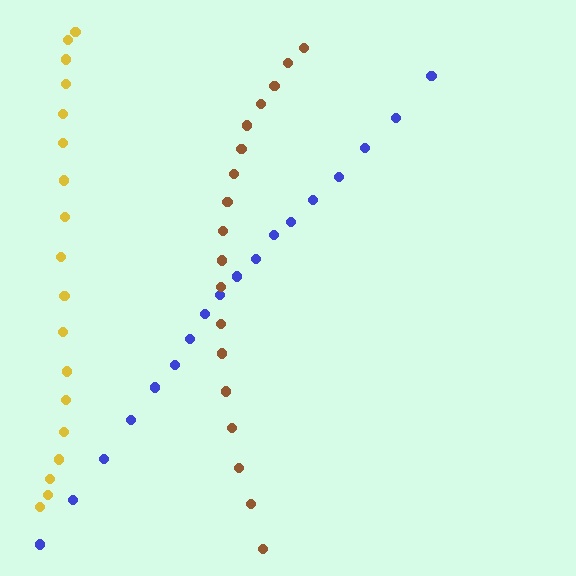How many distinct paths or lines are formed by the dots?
There are 3 distinct paths.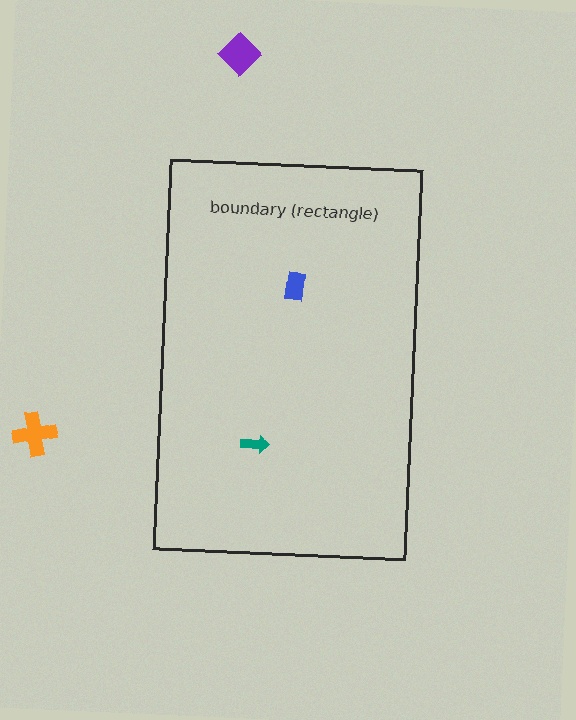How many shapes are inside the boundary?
2 inside, 2 outside.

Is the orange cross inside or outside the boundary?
Outside.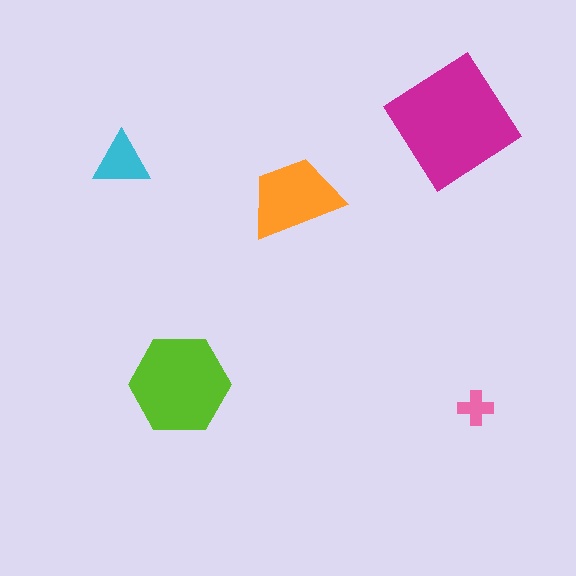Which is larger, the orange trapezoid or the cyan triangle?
The orange trapezoid.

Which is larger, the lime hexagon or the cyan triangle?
The lime hexagon.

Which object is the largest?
The magenta diamond.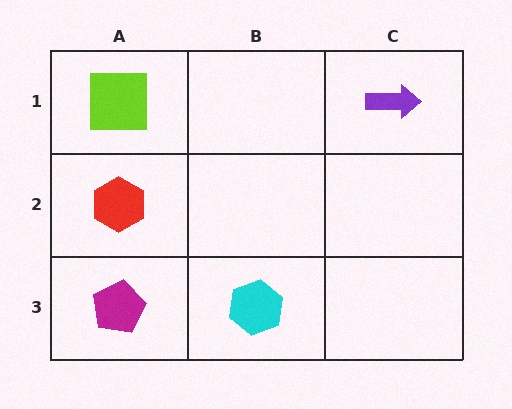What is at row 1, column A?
A lime square.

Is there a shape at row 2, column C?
No, that cell is empty.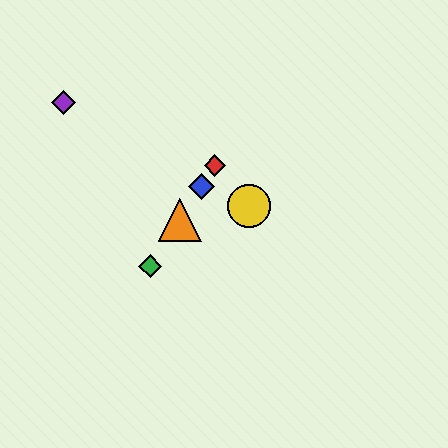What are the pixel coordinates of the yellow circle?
The yellow circle is at (249, 206).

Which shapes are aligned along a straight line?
The red diamond, the blue diamond, the green diamond, the orange triangle are aligned along a straight line.